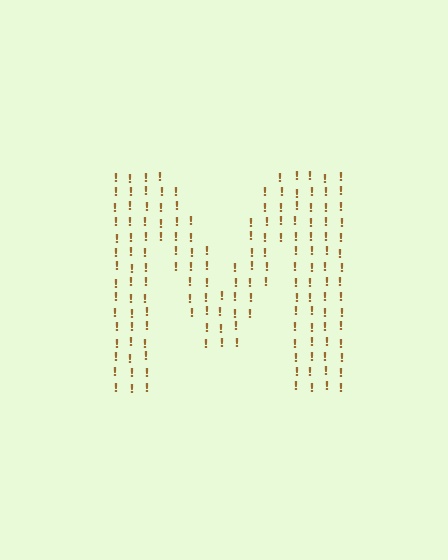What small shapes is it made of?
It is made of small exclamation marks.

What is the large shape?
The large shape is the letter M.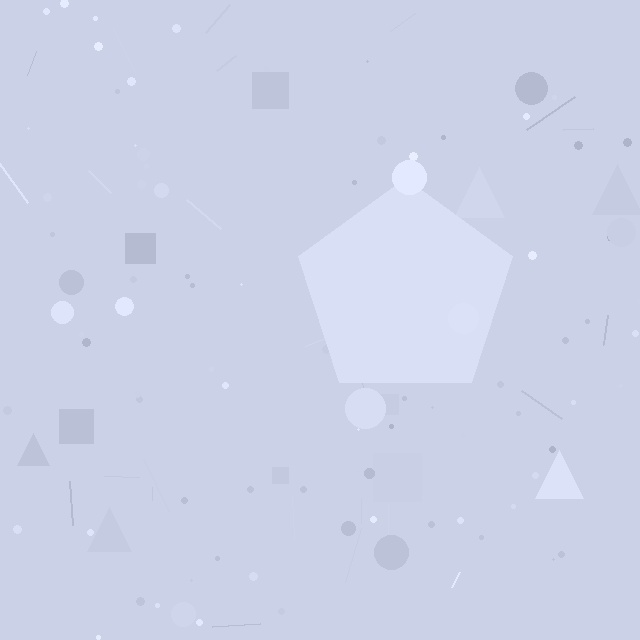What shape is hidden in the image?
A pentagon is hidden in the image.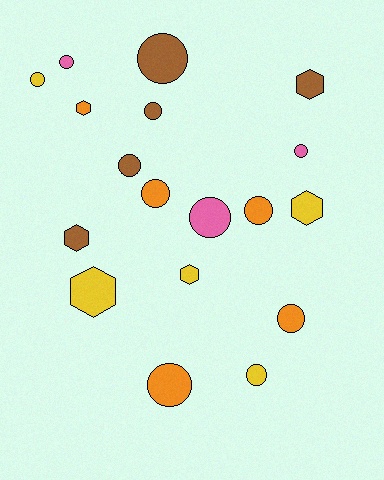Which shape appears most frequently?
Circle, with 12 objects.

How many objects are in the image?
There are 18 objects.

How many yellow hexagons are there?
There are 3 yellow hexagons.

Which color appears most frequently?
Yellow, with 5 objects.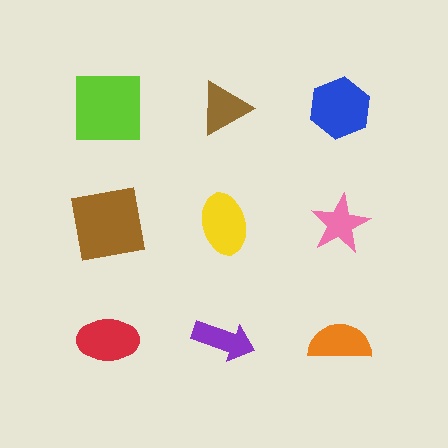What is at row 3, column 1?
A red ellipse.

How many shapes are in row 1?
3 shapes.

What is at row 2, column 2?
A yellow ellipse.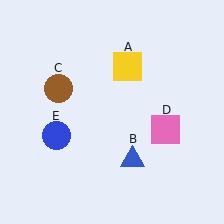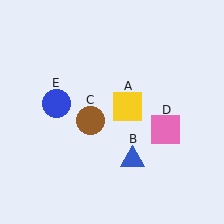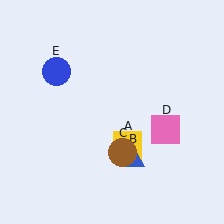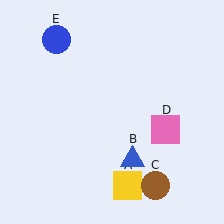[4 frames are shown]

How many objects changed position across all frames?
3 objects changed position: yellow square (object A), brown circle (object C), blue circle (object E).